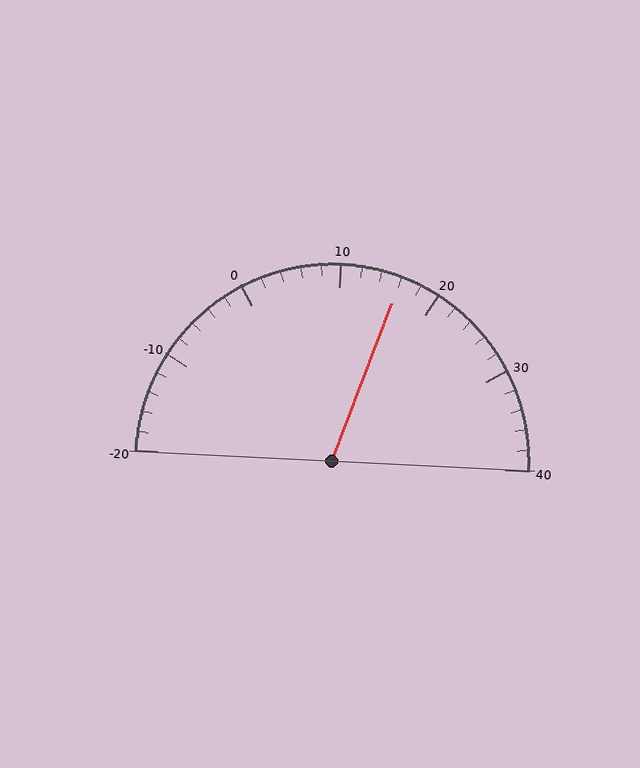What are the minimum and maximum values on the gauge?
The gauge ranges from -20 to 40.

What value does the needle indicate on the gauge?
The needle indicates approximately 16.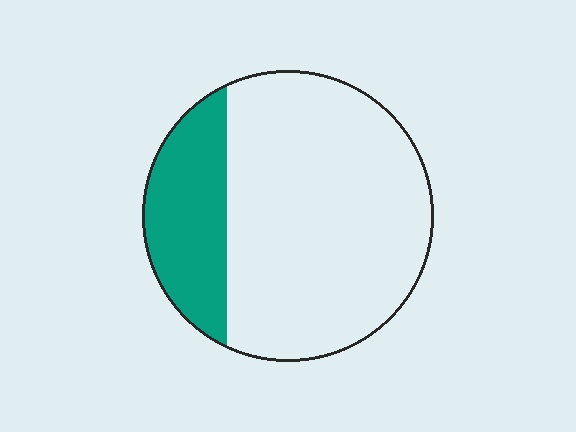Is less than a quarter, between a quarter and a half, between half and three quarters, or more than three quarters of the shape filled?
Less than a quarter.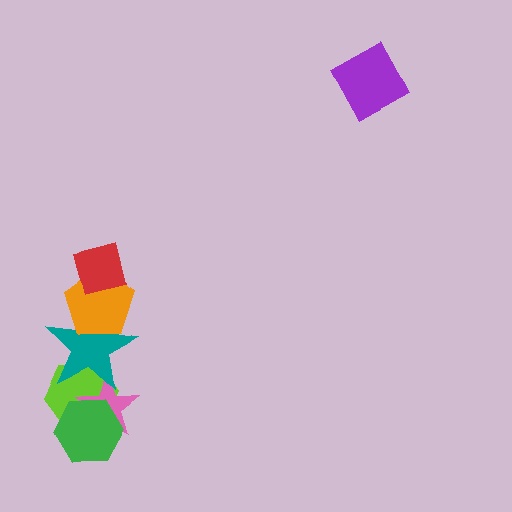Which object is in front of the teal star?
The orange pentagon is in front of the teal star.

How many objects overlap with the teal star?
3 objects overlap with the teal star.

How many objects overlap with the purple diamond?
0 objects overlap with the purple diamond.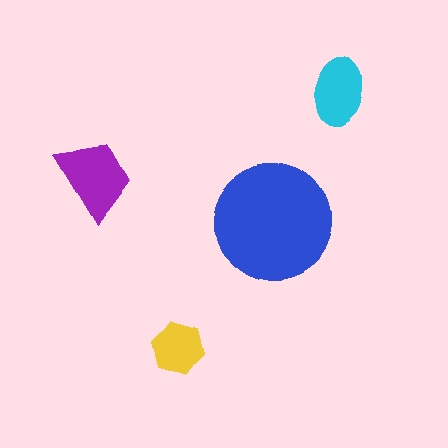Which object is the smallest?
The yellow hexagon.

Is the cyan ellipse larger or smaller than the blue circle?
Smaller.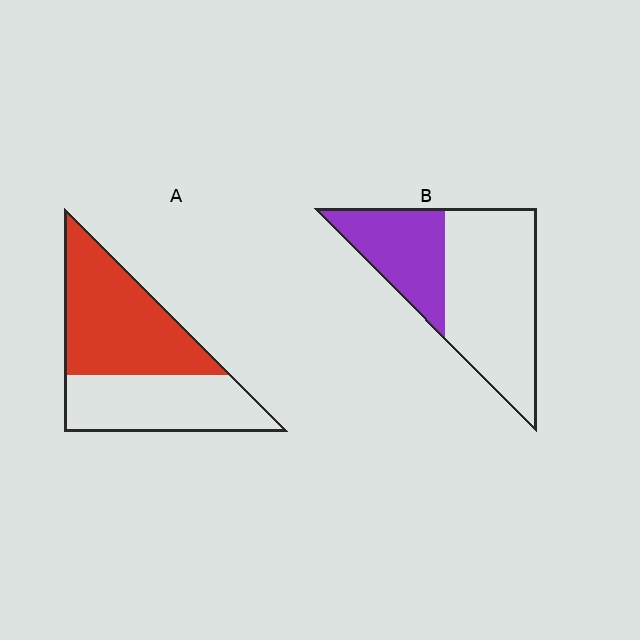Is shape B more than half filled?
No.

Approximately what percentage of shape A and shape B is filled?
A is approximately 55% and B is approximately 35%.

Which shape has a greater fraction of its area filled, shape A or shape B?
Shape A.